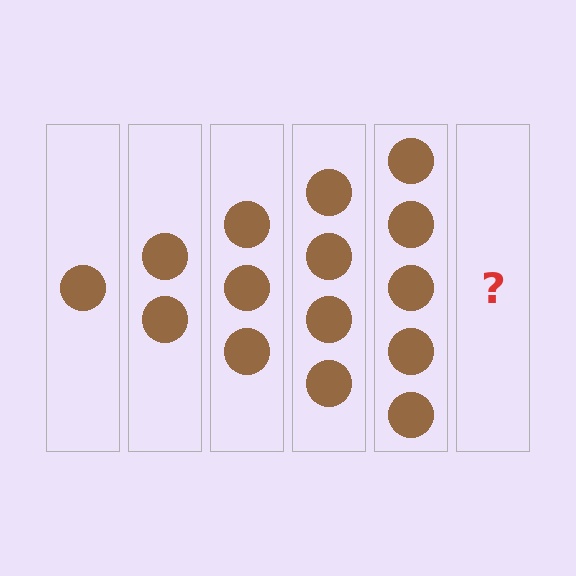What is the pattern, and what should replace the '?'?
The pattern is that each step adds one more circle. The '?' should be 6 circles.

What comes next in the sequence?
The next element should be 6 circles.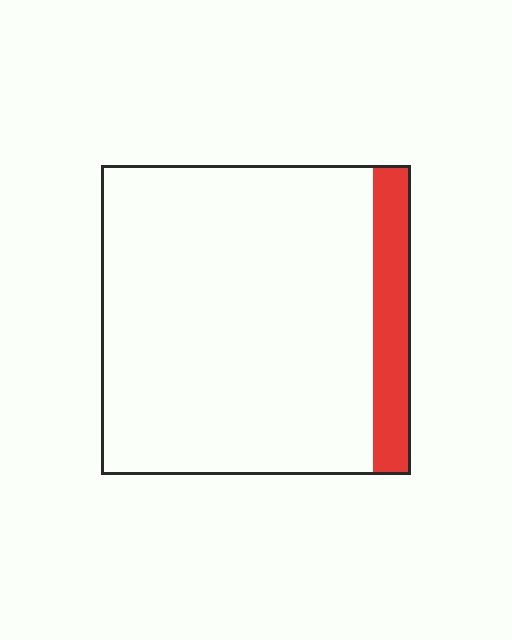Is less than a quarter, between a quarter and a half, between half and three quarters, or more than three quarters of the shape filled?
Less than a quarter.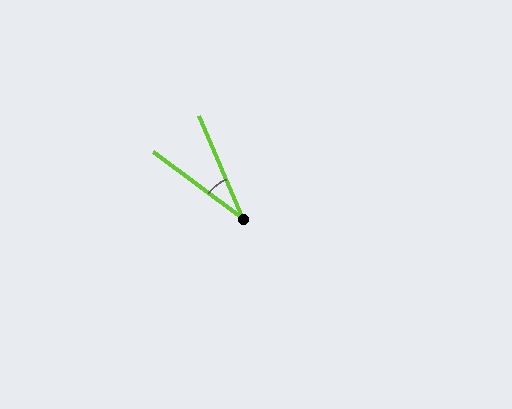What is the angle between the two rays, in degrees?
Approximately 30 degrees.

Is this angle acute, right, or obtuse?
It is acute.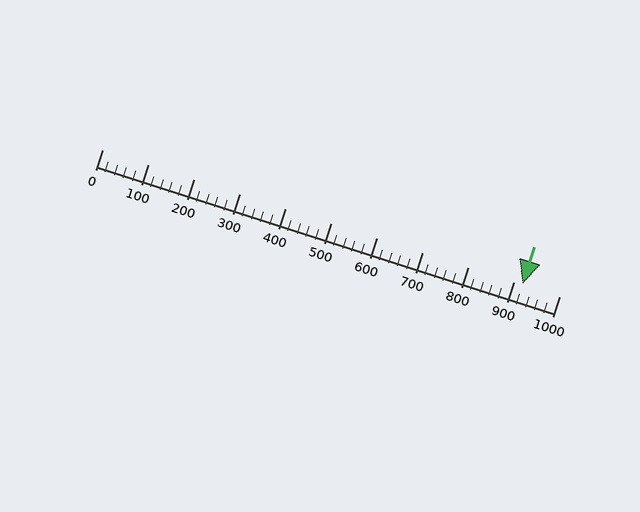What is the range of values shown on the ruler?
The ruler shows values from 0 to 1000.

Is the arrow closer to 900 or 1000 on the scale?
The arrow is closer to 900.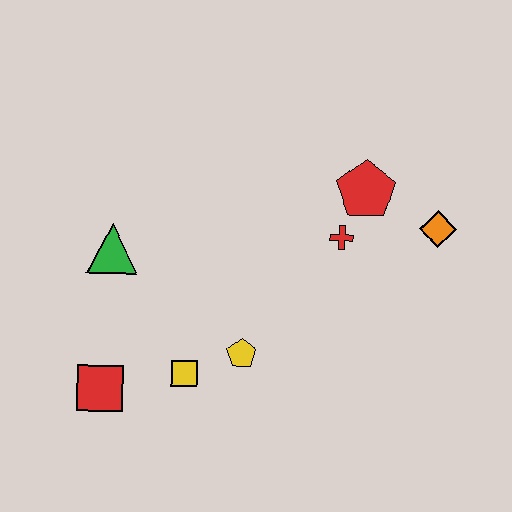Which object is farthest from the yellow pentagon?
The orange diamond is farthest from the yellow pentagon.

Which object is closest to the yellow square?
The yellow pentagon is closest to the yellow square.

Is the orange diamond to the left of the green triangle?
No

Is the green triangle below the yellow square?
No